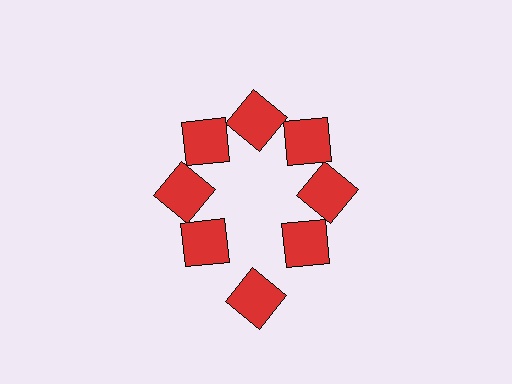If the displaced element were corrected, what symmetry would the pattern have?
It would have 8-fold rotational symmetry — the pattern would map onto itself every 45 degrees.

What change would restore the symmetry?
The symmetry would be restored by moving it inward, back onto the ring so that all 8 squares sit at equal angles and equal distance from the center.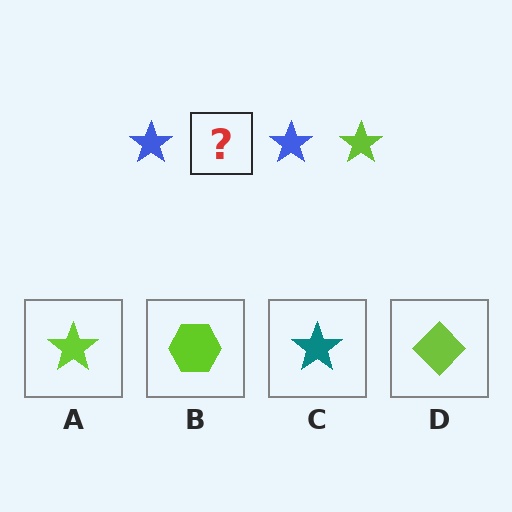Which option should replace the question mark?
Option A.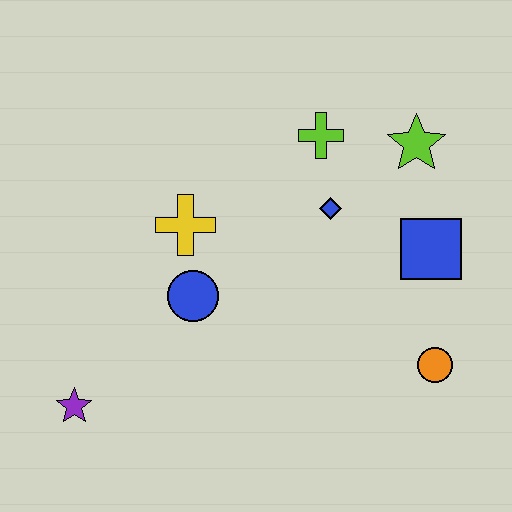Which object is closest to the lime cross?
The blue diamond is closest to the lime cross.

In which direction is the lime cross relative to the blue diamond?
The lime cross is above the blue diamond.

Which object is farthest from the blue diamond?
The purple star is farthest from the blue diamond.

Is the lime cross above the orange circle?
Yes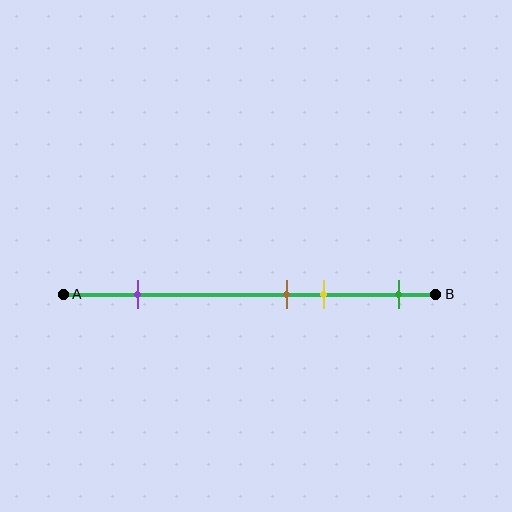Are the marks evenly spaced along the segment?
No, the marks are not evenly spaced.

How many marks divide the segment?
There are 4 marks dividing the segment.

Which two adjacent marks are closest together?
The brown and yellow marks are the closest adjacent pair.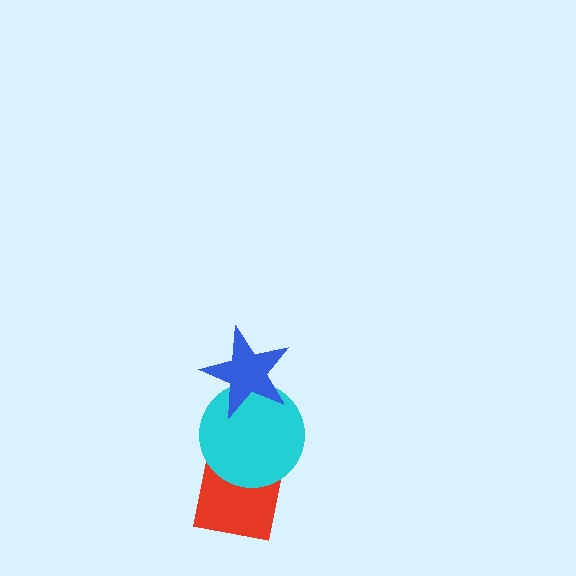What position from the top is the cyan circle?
The cyan circle is 2nd from the top.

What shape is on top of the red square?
The cyan circle is on top of the red square.